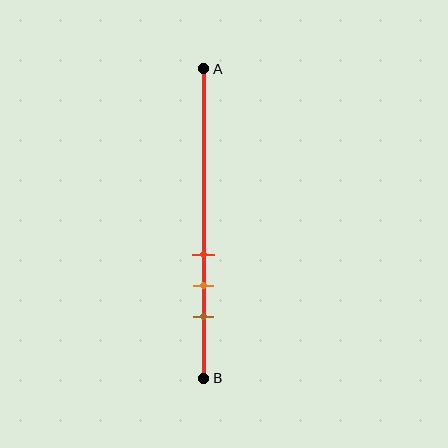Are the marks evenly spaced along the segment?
Yes, the marks are approximately evenly spaced.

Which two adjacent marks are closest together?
The red and orange marks are the closest adjacent pair.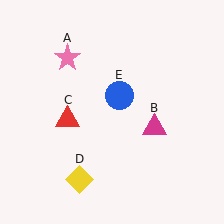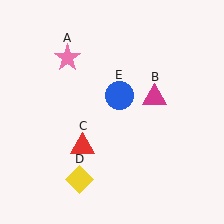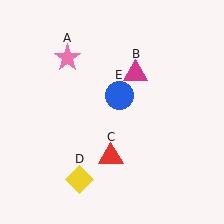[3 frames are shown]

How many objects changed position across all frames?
2 objects changed position: magenta triangle (object B), red triangle (object C).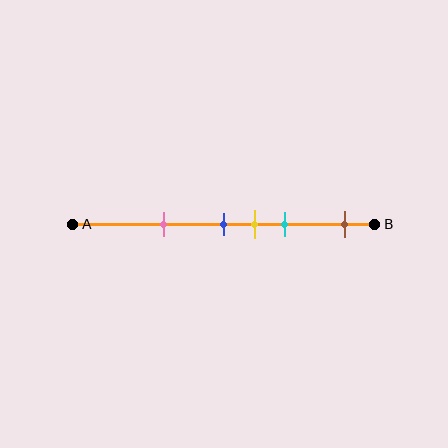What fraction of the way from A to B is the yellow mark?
The yellow mark is approximately 60% (0.6) of the way from A to B.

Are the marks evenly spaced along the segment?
No, the marks are not evenly spaced.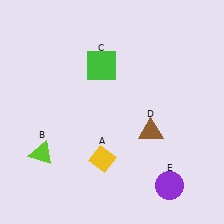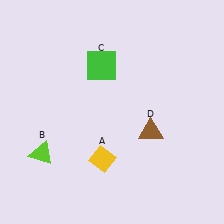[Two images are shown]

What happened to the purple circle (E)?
The purple circle (E) was removed in Image 2. It was in the bottom-right area of Image 1.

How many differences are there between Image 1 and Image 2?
There is 1 difference between the two images.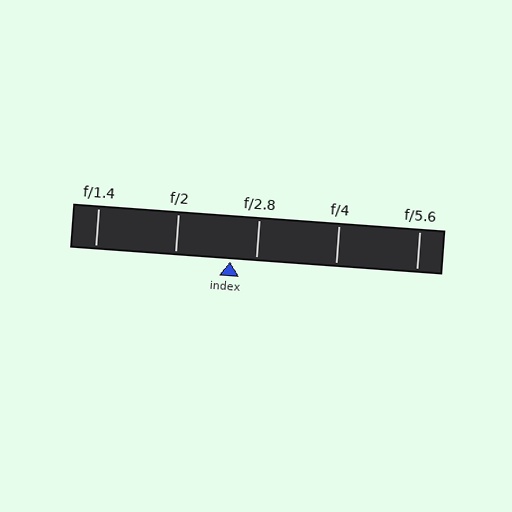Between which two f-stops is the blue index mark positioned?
The index mark is between f/2 and f/2.8.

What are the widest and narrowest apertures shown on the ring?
The widest aperture shown is f/1.4 and the narrowest is f/5.6.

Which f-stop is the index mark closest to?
The index mark is closest to f/2.8.